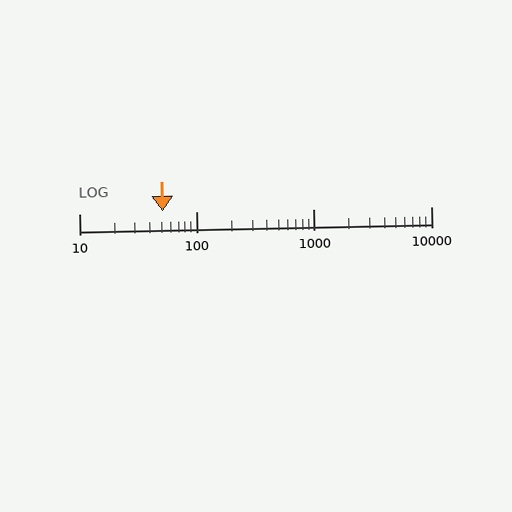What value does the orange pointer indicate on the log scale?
The pointer indicates approximately 51.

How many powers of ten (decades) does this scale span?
The scale spans 3 decades, from 10 to 10000.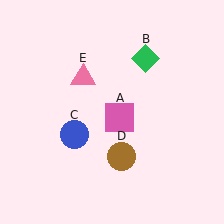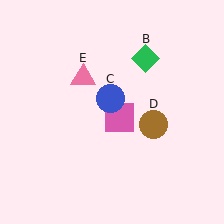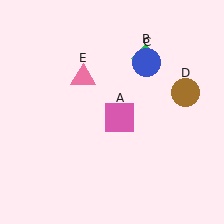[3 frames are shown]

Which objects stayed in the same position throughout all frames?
Pink square (object A) and green diamond (object B) and pink triangle (object E) remained stationary.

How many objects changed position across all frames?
2 objects changed position: blue circle (object C), brown circle (object D).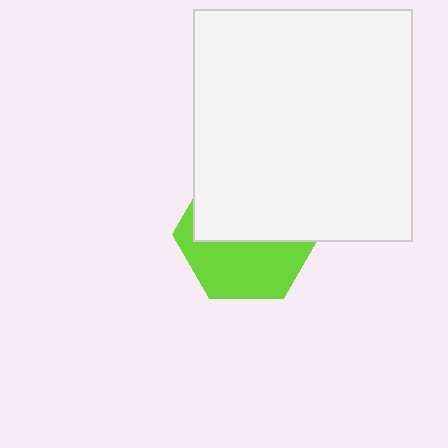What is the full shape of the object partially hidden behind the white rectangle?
The partially hidden object is a lime hexagon.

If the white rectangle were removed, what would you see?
You would see the complete lime hexagon.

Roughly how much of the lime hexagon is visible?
About half of it is visible (roughly 47%).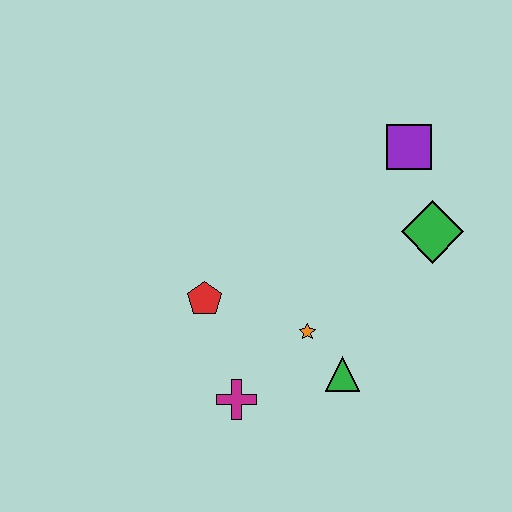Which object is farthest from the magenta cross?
The purple square is farthest from the magenta cross.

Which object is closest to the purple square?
The green diamond is closest to the purple square.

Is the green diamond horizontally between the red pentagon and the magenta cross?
No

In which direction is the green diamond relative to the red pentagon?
The green diamond is to the right of the red pentagon.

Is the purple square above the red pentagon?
Yes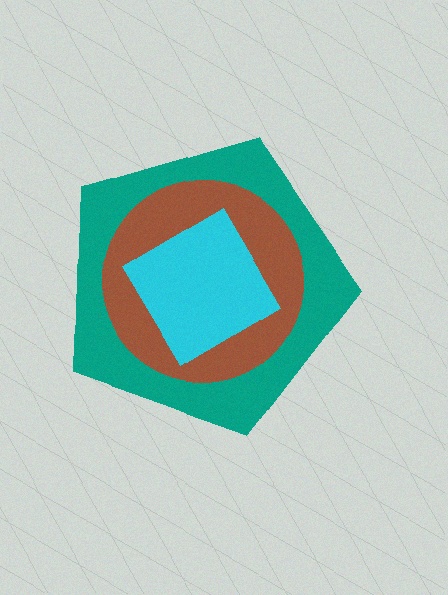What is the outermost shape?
The teal pentagon.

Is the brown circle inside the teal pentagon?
Yes.